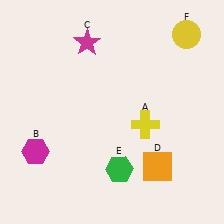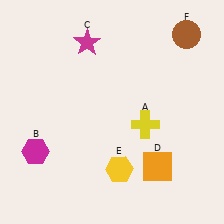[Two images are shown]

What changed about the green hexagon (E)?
In Image 1, E is green. In Image 2, it changed to yellow.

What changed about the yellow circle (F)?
In Image 1, F is yellow. In Image 2, it changed to brown.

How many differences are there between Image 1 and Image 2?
There are 2 differences between the two images.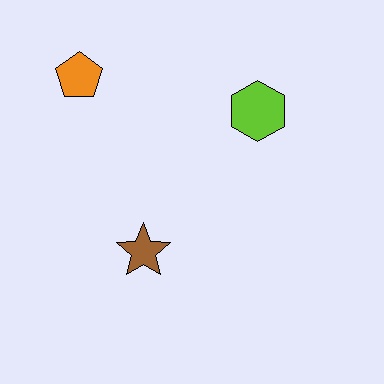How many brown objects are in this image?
There is 1 brown object.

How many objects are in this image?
There are 3 objects.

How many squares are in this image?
There are no squares.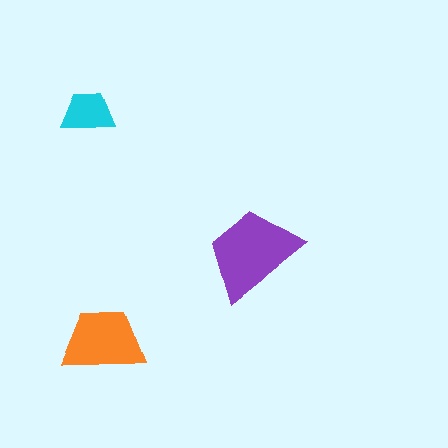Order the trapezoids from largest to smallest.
the purple one, the orange one, the cyan one.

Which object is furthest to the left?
The cyan trapezoid is leftmost.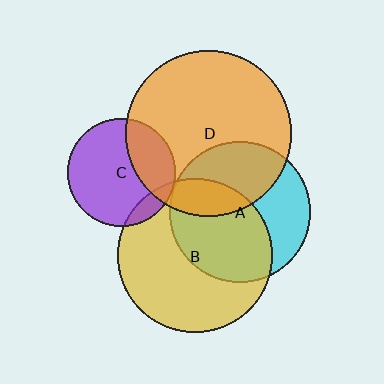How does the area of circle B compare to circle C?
Approximately 2.0 times.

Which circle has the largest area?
Circle D (orange).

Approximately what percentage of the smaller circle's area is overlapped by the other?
Approximately 50%.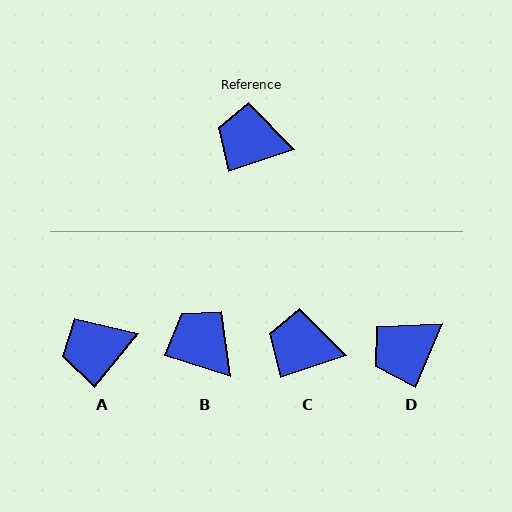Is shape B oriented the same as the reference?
No, it is off by about 36 degrees.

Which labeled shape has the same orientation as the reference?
C.